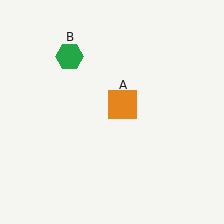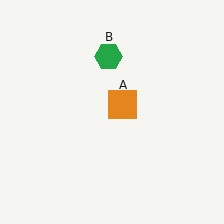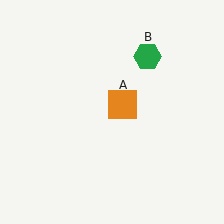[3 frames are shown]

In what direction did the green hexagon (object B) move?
The green hexagon (object B) moved right.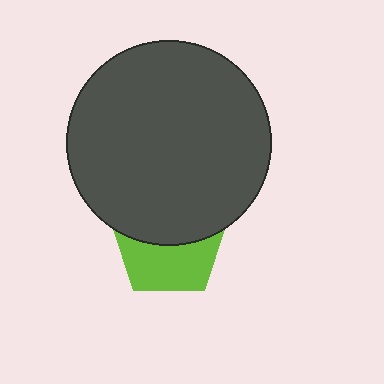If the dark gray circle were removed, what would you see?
You would see the complete lime pentagon.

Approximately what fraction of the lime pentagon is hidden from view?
Roughly 50% of the lime pentagon is hidden behind the dark gray circle.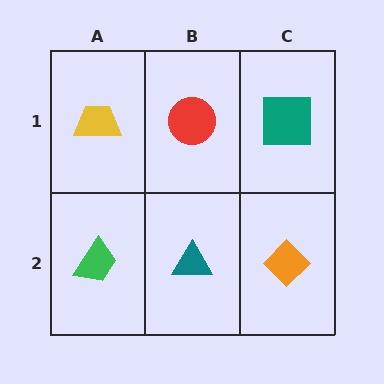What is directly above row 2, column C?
A teal square.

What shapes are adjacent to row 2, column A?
A yellow trapezoid (row 1, column A), a teal triangle (row 2, column B).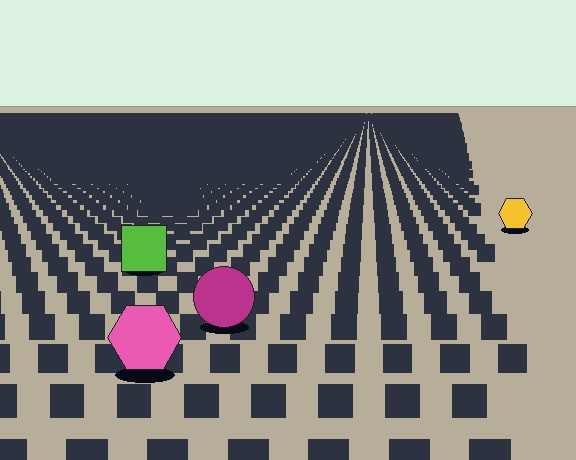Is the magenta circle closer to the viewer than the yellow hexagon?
Yes. The magenta circle is closer — you can tell from the texture gradient: the ground texture is coarser near it.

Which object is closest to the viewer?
The pink hexagon is closest. The texture marks near it are larger and more spread out.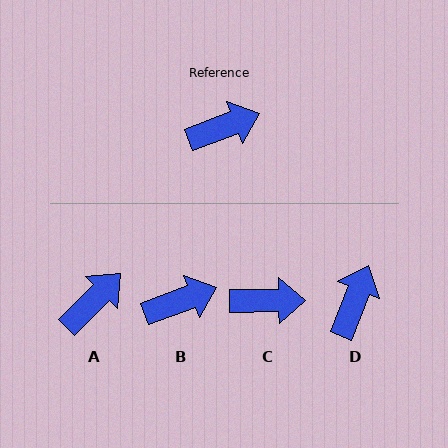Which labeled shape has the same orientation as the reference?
B.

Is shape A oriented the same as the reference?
No, it is off by about 25 degrees.